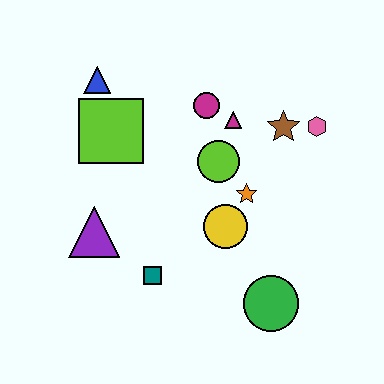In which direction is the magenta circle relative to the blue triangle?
The magenta circle is to the right of the blue triangle.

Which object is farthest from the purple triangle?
The pink hexagon is farthest from the purple triangle.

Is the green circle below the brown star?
Yes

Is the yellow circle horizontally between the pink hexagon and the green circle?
No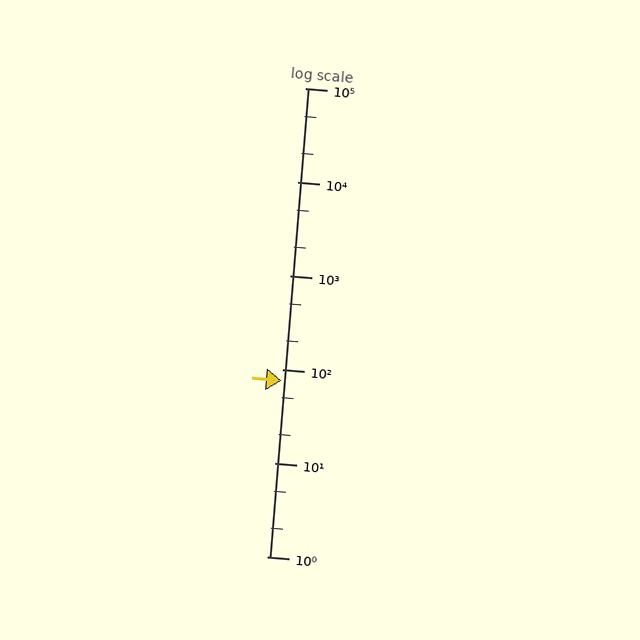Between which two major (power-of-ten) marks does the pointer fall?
The pointer is between 10 and 100.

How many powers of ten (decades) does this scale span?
The scale spans 5 decades, from 1 to 100000.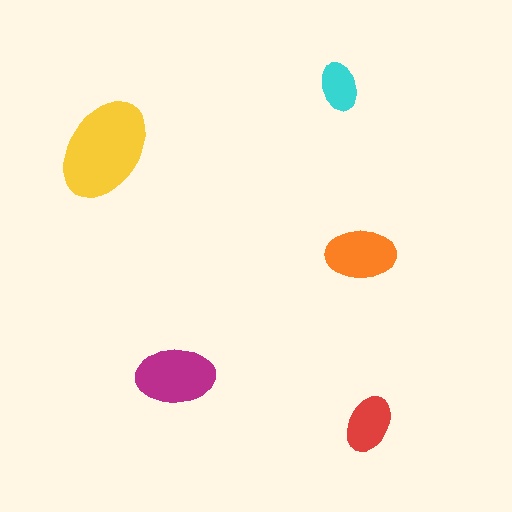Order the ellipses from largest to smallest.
the yellow one, the magenta one, the orange one, the red one, the cyan one.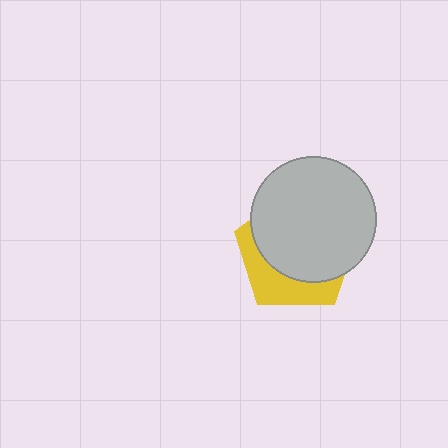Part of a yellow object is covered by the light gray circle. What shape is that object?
It is a pentagon.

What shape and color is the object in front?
The object in front is a light gray circle.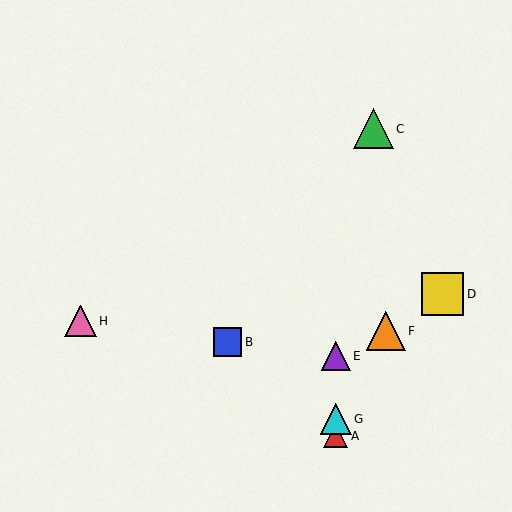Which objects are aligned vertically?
Objects A, E, G are aligned vertically.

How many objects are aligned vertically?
3 objects (A, E, G) are aligned vertically.